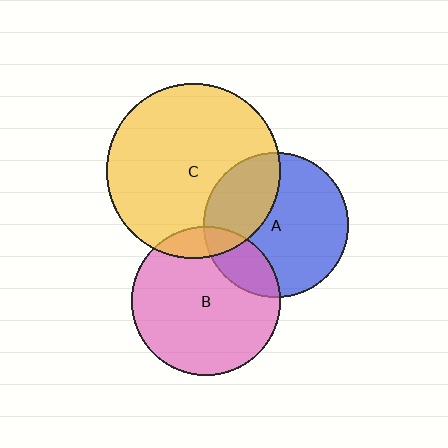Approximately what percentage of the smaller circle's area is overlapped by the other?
Approximately 30%.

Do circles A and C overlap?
Yes.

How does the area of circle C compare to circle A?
Approximately 1.5 times.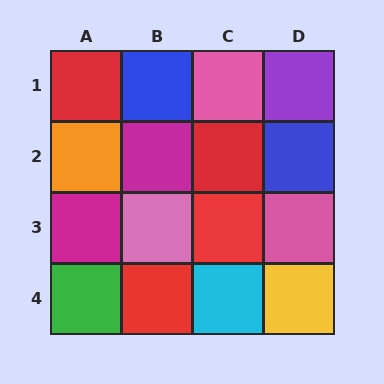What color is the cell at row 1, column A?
Red.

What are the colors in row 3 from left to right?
Magenta, pink, red, pink.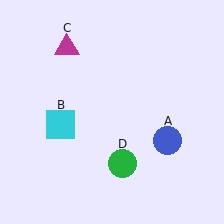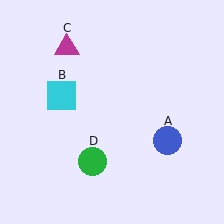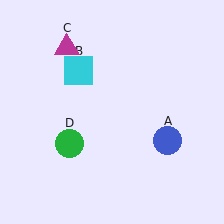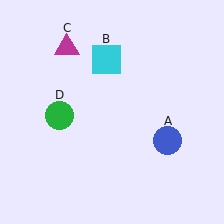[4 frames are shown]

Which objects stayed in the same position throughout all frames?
Blue circle (object A) and magenta triangle (object C) remained stationary.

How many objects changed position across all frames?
2 objects changed position: cyan square (object B), green circle (object D).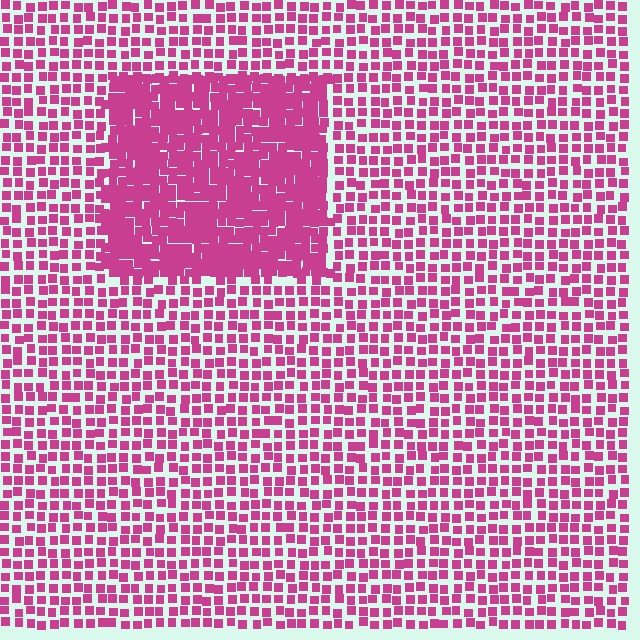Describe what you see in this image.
The image contains small magenta elements arranged at two different densities. A rectangle-shaped region is visible where the elements are more densely packed than the surrounding area.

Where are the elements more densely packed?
The elements are more densely packed inside the rectangle boundary.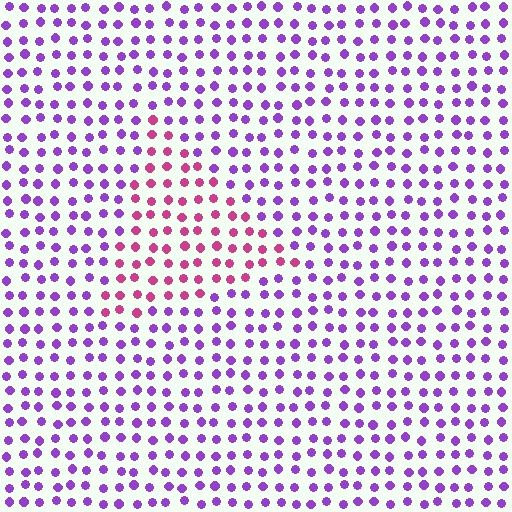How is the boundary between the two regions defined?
The boundary is defined purely by a slight shift in hue (about 51 degrees). Spacing, size, and orientation are identical on both sides.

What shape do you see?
I see a triangle.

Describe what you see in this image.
The image is filled with small purple elements in a uniform arrangement. A triangle-shaped region is visible where the elements are tinted to a slightly different hue, forming a subtle color boundary.